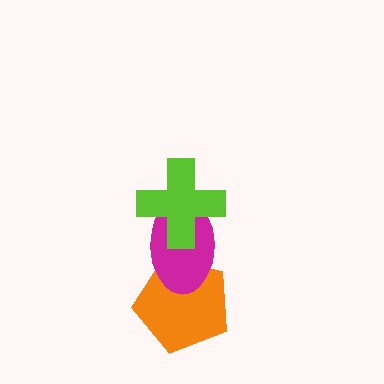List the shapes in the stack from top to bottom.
From top to bottom: the lime cross, the magenta ellipse, the orange pentagon.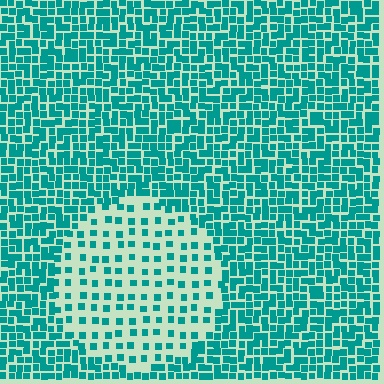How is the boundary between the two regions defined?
The boundary is defined by a change in element density (approximately 2.5x ratio). All elements are the same color, size, and shape.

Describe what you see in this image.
The image contains small teal elements arranged at two different densities. A circle-shaped region is visible where the elements are less densely packed than the surrounding area.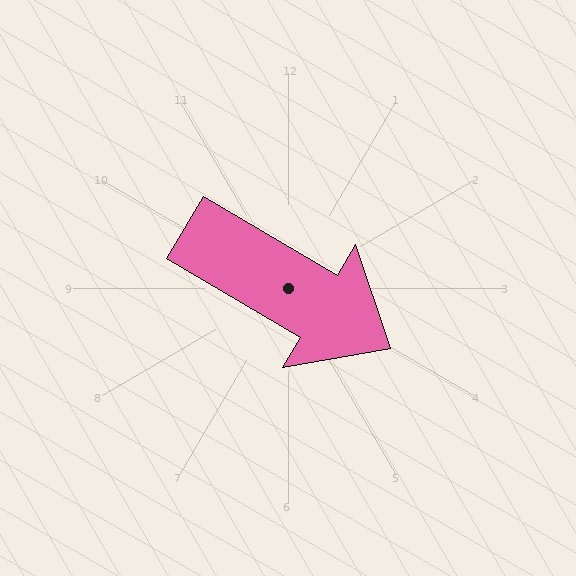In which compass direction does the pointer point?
Southeast.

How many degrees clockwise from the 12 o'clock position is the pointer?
Approximately 121 degrees.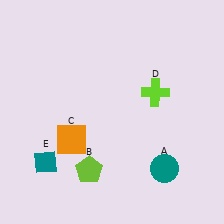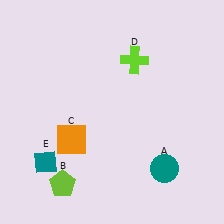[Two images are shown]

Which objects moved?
The objects that moved are: the lime pentagon (B), the lime cross (D).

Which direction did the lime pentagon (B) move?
The lime pentagon (B) moved left.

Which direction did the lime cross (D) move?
The lime cross (D) moved up.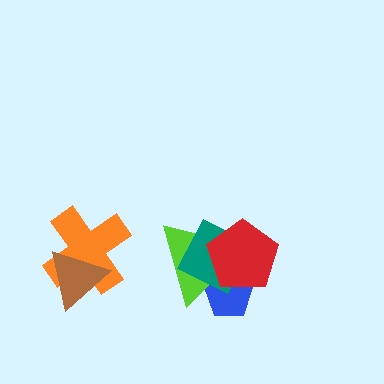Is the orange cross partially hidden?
Yes, it is partially covered by another shape.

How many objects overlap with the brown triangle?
1 object overlaps with the brown triangle.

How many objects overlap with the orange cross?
1 object overlaps with the orange cross.